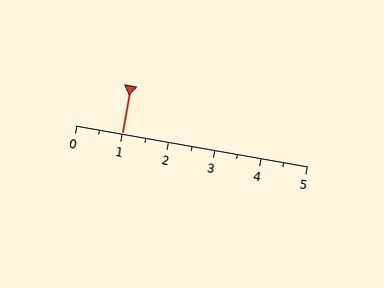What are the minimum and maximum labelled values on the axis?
The axis runs from 0 to 5.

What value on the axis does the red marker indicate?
The marker indicates approximately 1.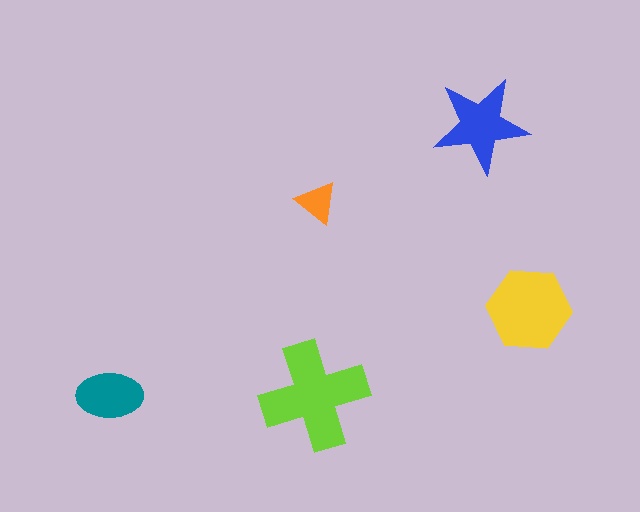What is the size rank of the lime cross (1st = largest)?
1st.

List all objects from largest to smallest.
The lime cross, the yellow hexagon, the blue star, the teal ellipse, the orange triangle.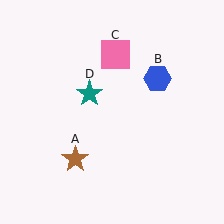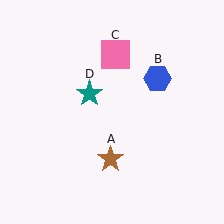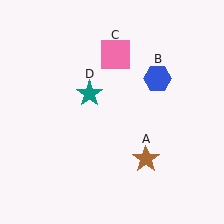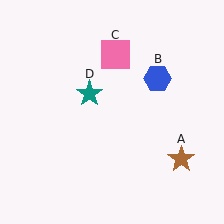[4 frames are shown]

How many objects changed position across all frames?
1 object changed position: brown star (object A).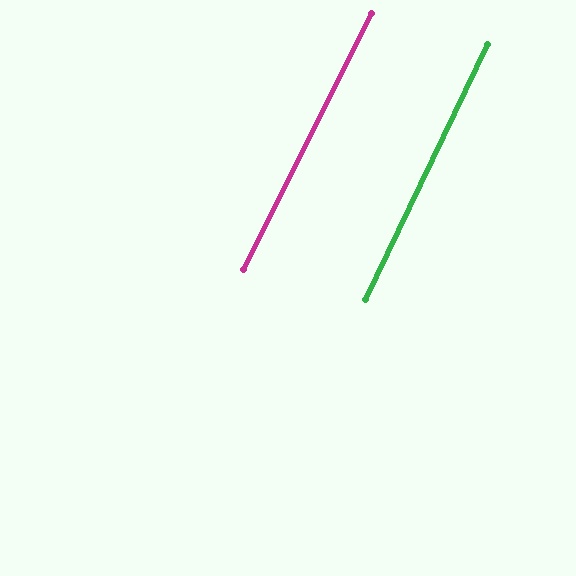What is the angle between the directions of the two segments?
Approximately 1 degree.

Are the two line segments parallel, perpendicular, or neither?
Parallel — their directions differ by only 1.1°.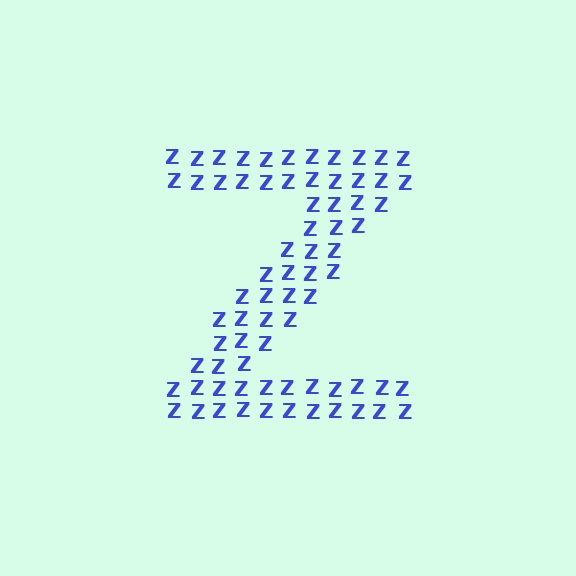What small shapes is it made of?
It is made of small letter Z's.